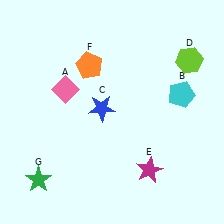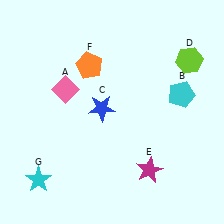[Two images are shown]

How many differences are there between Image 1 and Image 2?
There is 1 difference between the two images.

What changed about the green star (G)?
In Image 1, G is green. In Image 2, it changed to cyan.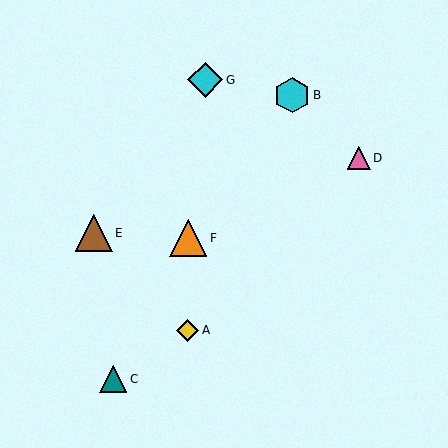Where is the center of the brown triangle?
The center of the brown triangle is at (94, 233).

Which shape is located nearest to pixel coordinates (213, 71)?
The cyan diamond (labeled G) at (205, 80) is nearest to that location.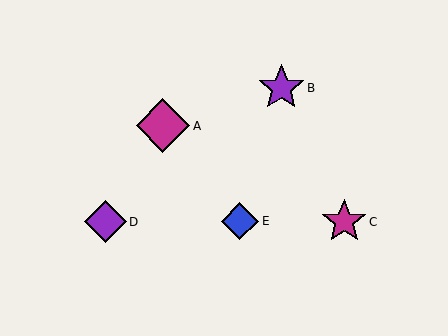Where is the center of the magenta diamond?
The center of the magenta diamond is at (163, 126).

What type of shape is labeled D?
Shape D is a purple diamond.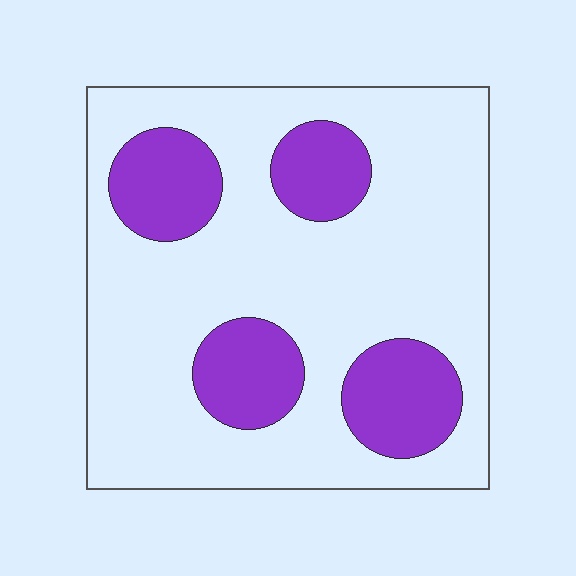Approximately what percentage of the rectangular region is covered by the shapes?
Approximately 25%.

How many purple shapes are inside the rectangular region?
4.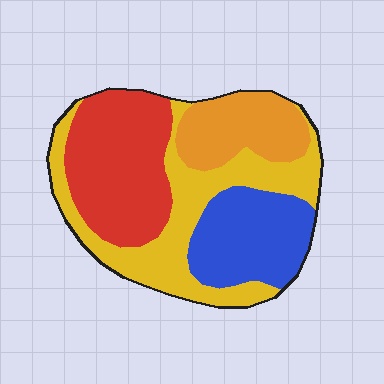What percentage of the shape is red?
Red covers about 30% of the shape.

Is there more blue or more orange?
Blue.